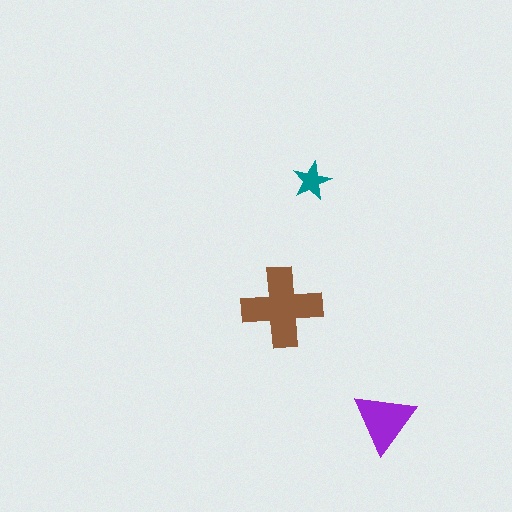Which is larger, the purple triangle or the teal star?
The purple triangle.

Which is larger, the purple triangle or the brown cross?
The brown cross.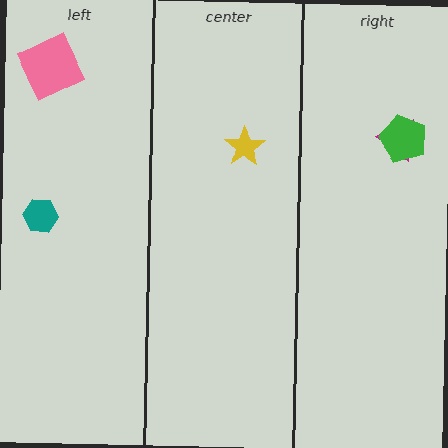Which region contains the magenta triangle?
The right region.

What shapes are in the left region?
The pink square, the teal hexagon.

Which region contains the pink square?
The left region.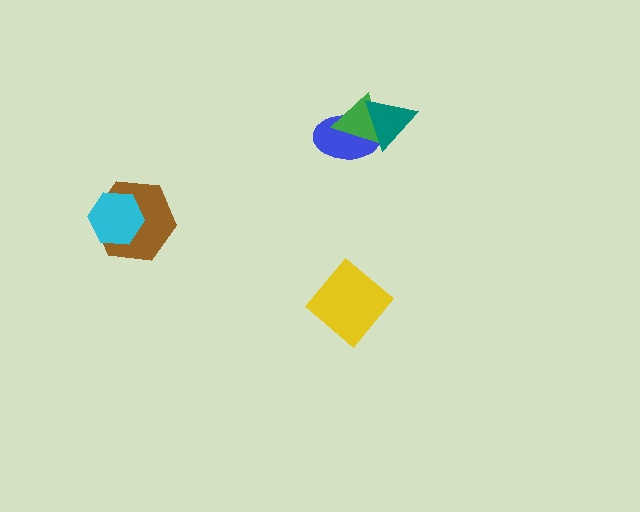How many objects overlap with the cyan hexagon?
1 object overlaps with the cyan hexagon.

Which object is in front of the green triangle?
The teal triangle is in front of the green triangle.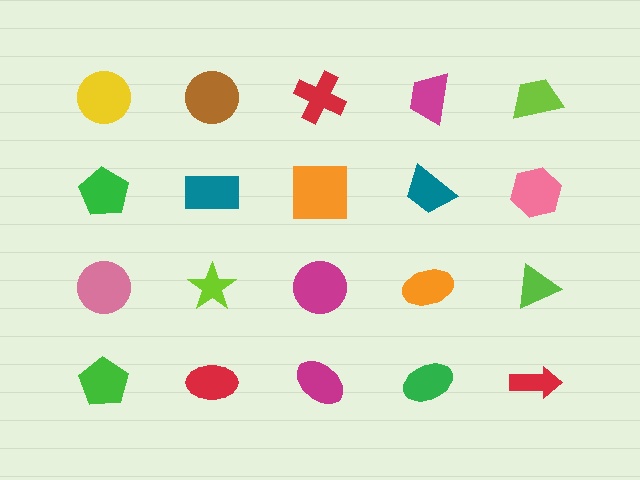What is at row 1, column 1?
A yellow circle.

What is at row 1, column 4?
A magenta trapezoid.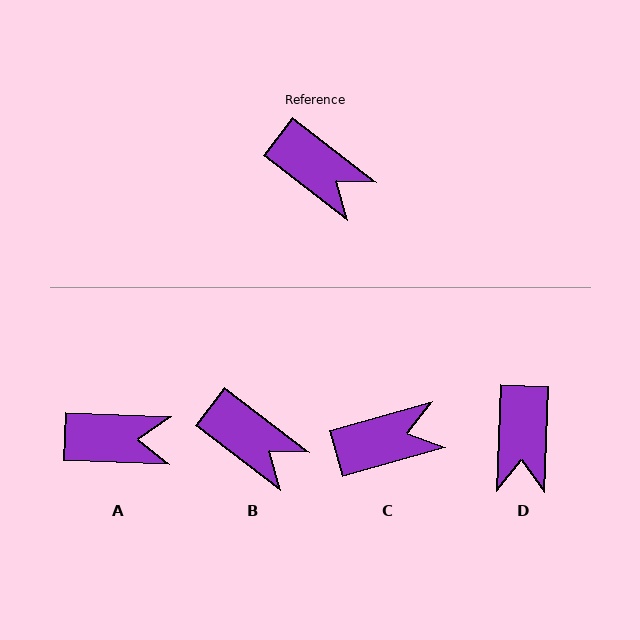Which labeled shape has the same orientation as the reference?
B.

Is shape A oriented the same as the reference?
No, it is off by about 35 degrees.